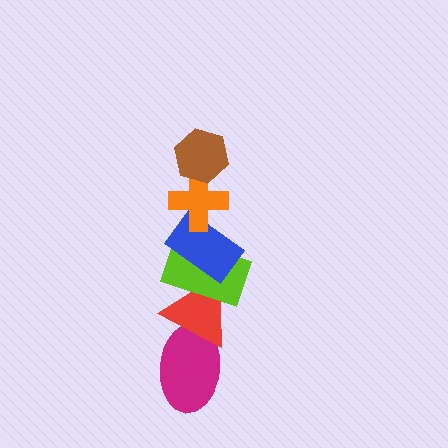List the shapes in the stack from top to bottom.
From top to bottom: the brown hexagon, the orange cross, the blue rectangle, the lime rectangle, the red triangle, the magenta ellipse.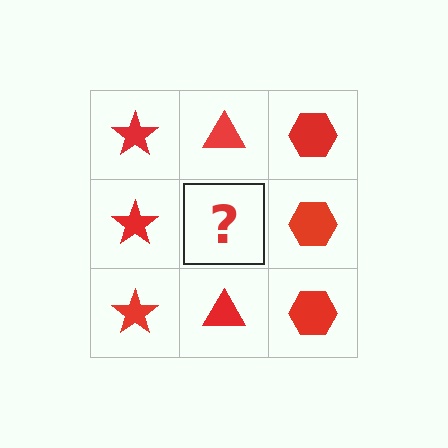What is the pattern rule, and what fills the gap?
The rule is that each column has a consistent shape. The gap should be filled with a red triangle.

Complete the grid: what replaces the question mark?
The question mark should be replaced with a red triangle.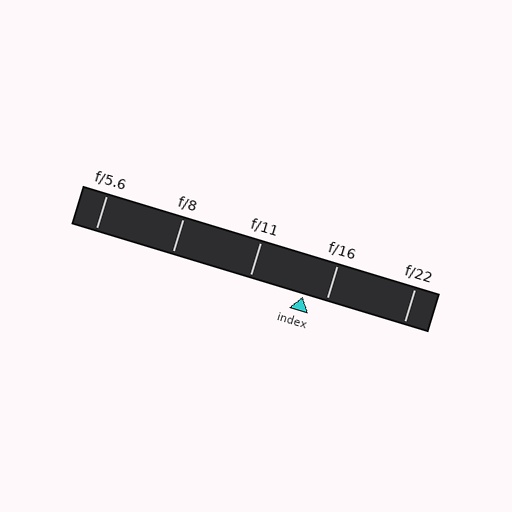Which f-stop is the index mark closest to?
The index mark is closest to f/16.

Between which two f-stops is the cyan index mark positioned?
The index mark is between f/11 and f/16.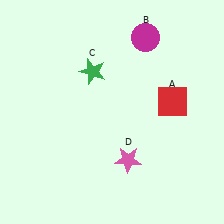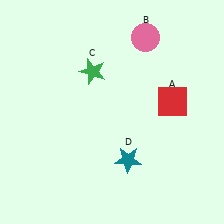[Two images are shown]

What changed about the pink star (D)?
In Image 1, D is pink. In Image 2, it changed to teal.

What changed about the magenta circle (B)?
In Image 1, B is magenta. In Image 2, it changed to pink.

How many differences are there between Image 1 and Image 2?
There are 2 differences between the two images.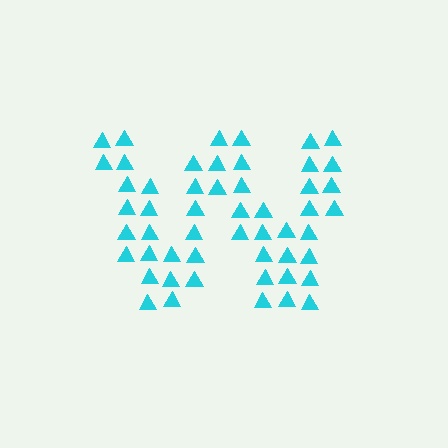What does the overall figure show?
The overall figure shows the letter W.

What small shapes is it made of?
It is made of small triangles.